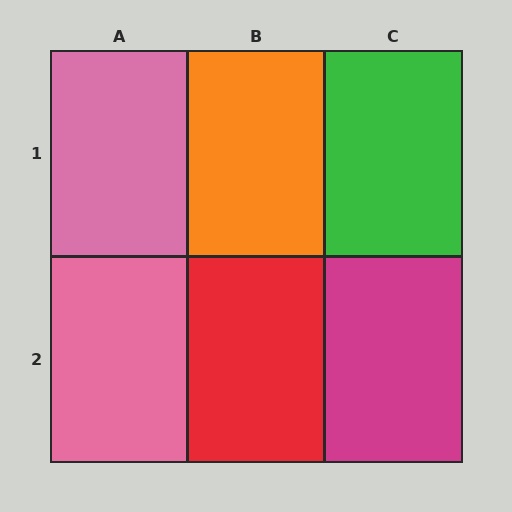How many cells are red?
1 cell is red.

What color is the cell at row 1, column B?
Orange.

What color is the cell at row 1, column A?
Pink.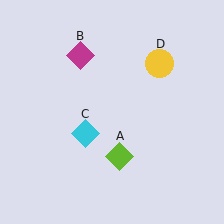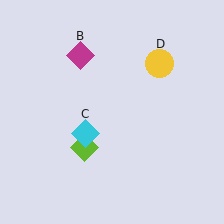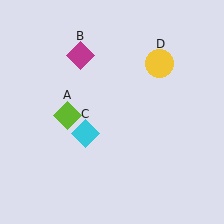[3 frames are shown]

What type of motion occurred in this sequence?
The lime diamond (object A) rotated clockwise around the center of the scene.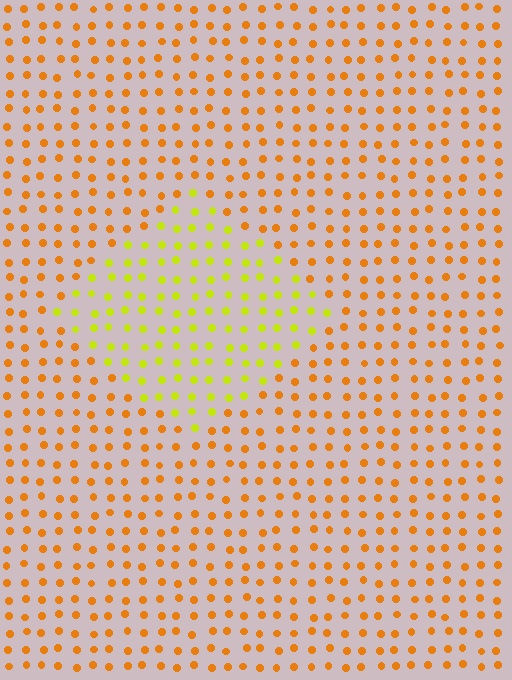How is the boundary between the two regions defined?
The boundary is defined purely by a slight shift in hue (about 40 degrees). Spacing, size, and orientation are identical on both sides.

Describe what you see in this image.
The image is filled with small orange elements in a uniform arrangement. A diamond-shaped region is visible where the elements are tinted to a slightly different hue, forming a subtle color boundary.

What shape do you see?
I see a diamond.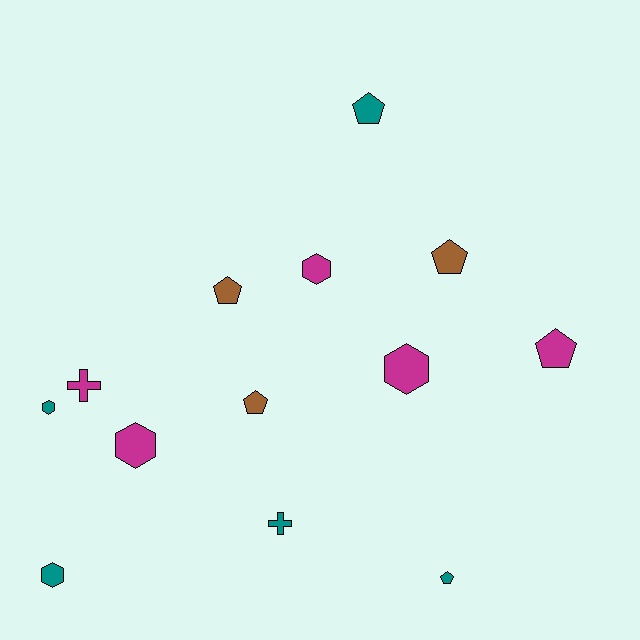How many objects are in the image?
There are 13 objects.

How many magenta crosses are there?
There is 1 magenta cross.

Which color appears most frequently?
Magenta, with 5 objects.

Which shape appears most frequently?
Pentagon, with 6 objects.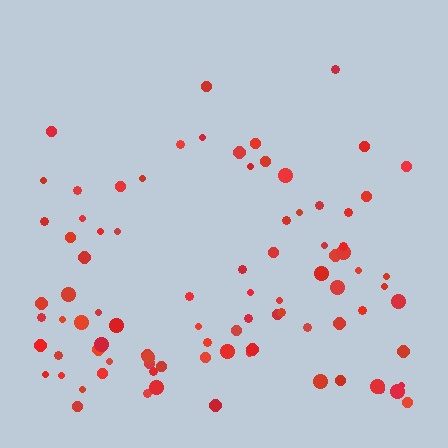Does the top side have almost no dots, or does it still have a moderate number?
Still a moderate number, just noticeably fewer than the bottom.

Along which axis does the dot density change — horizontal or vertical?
Vertical.